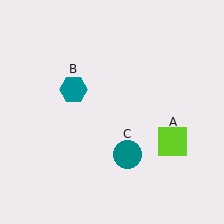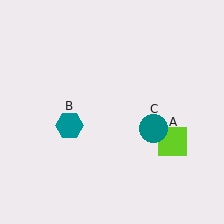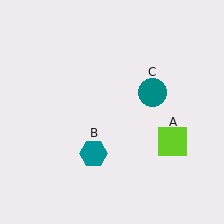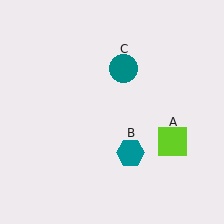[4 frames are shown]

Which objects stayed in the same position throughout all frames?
Lime square (object A) remained stationary.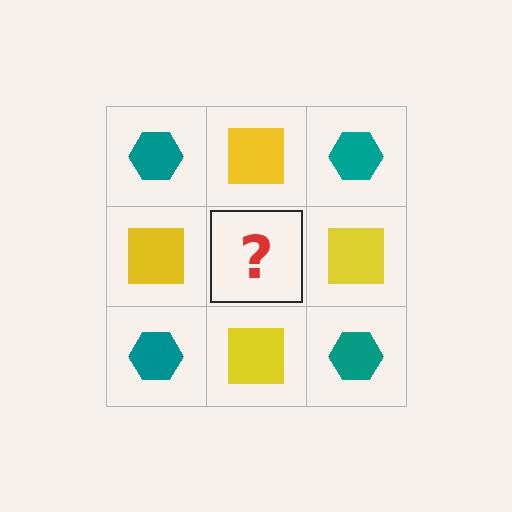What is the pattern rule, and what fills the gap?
The rule is that it alternates teal hexagon and yellow square in a checkerboard pattern. The gap should be filled with a teal hexagon.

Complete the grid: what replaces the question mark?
The question mark should be replaced with a teal hexagon.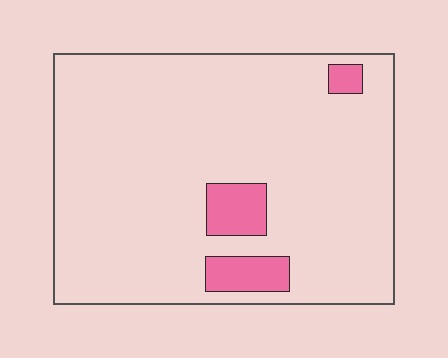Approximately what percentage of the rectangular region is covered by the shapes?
Approximately 10%.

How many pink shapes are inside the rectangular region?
3.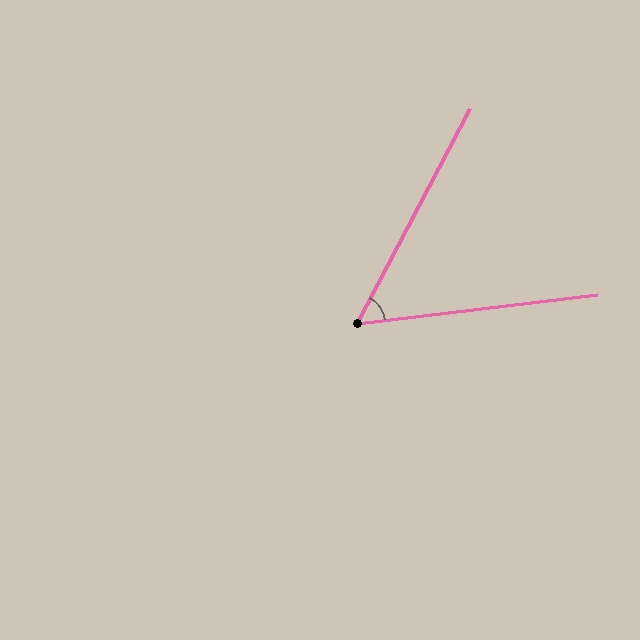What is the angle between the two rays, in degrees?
Approximately 55 degrees.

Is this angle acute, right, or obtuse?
It is acute.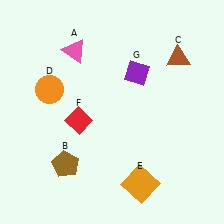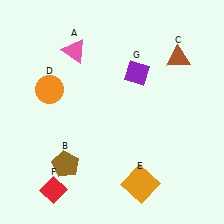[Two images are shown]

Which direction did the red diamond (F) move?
The red diamond (F) moved down.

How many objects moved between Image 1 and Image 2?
1 object moved between the two images.